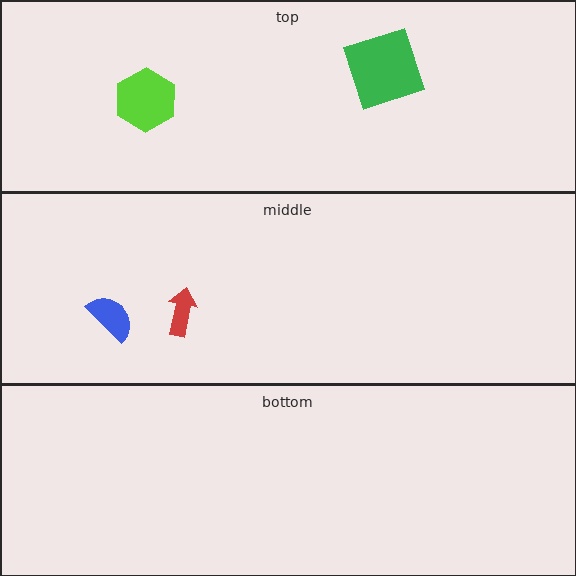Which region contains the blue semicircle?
The middle region.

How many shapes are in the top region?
2.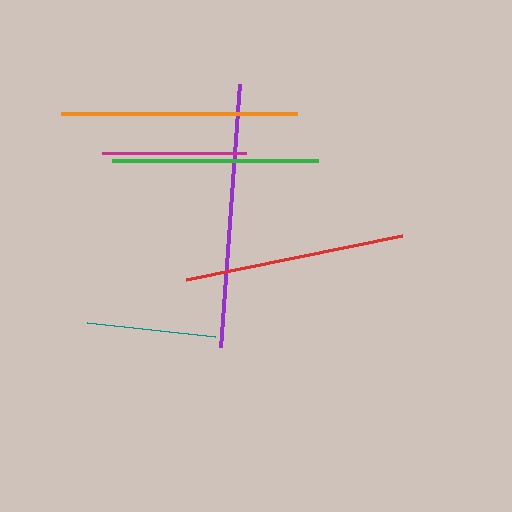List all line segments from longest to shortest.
From longest to shortest: purple, orange, red, green, magenta, teal.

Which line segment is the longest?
The purple line is the longest at approximately 263 pixels.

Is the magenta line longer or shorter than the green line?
The green line is longer than the magenta line.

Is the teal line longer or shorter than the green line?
The green line is longer than the teal line.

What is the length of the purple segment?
The purple segment is approximately 263 pixels long.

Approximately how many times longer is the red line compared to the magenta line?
The red line is approximately 1.5 times the length of the magenta line.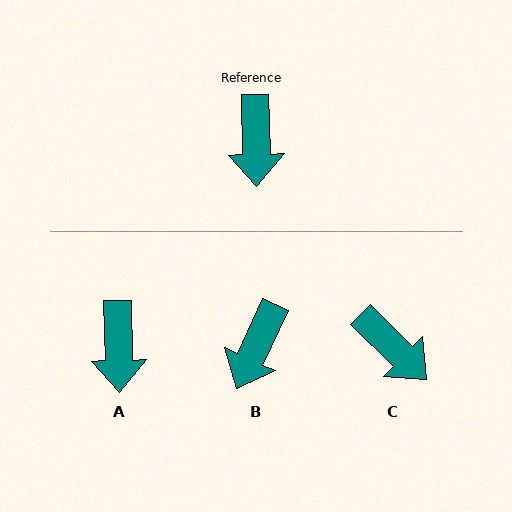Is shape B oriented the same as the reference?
No, it is off by about 26 degrees.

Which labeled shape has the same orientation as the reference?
A.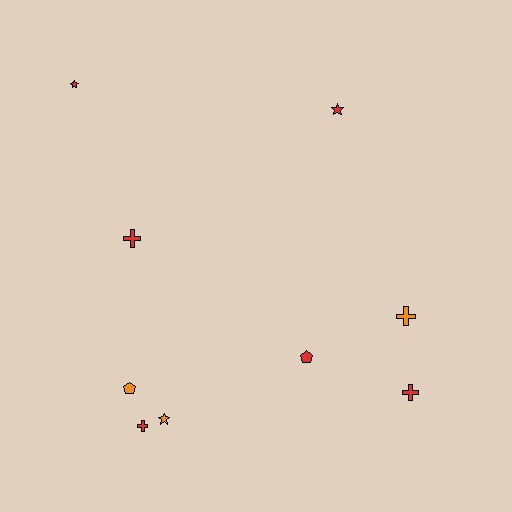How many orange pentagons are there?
There is 1 orange pentagon.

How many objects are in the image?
There are 9 objects.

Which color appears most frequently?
Red, with 6 objects.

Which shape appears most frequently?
Cross, with 4 objects.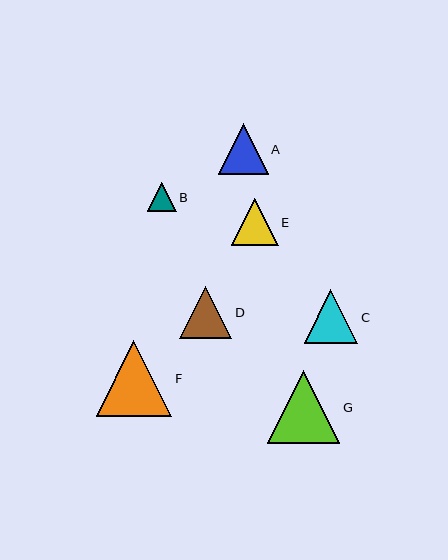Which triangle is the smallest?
Triangle B is the smallest with a size of approximately 29 pixels.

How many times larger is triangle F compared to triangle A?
Triangle F is approximately 1.5 times the size of triangle A.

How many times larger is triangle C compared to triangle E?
Triangle C is approximately 1.2 times the size of triangle E.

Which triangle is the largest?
Triangle F is the largest with a size of approximately 75 pixels.